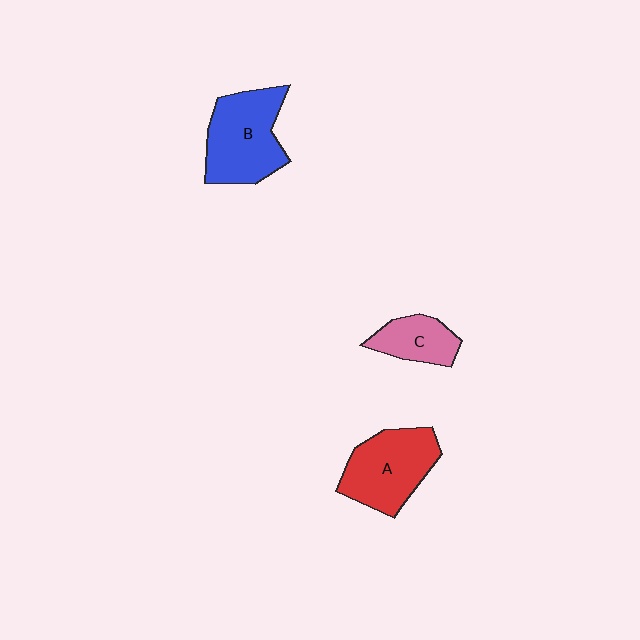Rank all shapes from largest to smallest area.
From largest to smallest: B (blue), A (red), C (pink).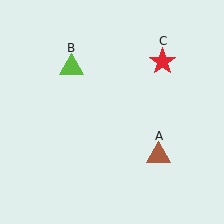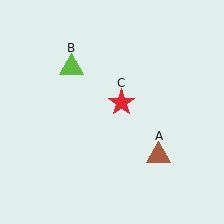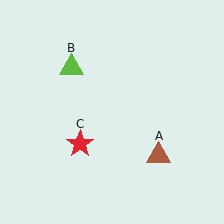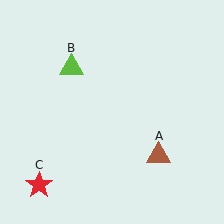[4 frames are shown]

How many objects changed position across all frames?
1 object changed position: red star (object C).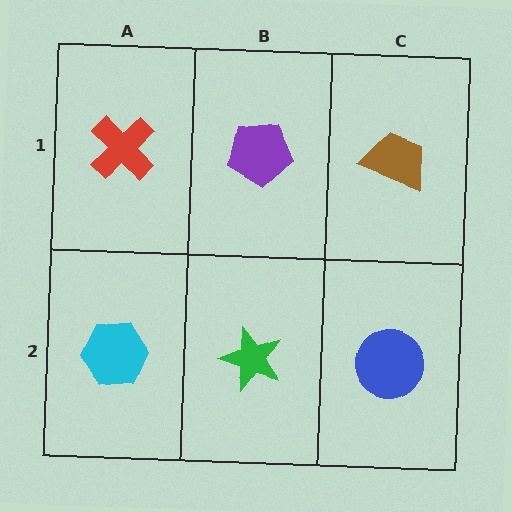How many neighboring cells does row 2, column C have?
2.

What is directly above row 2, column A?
A red cross.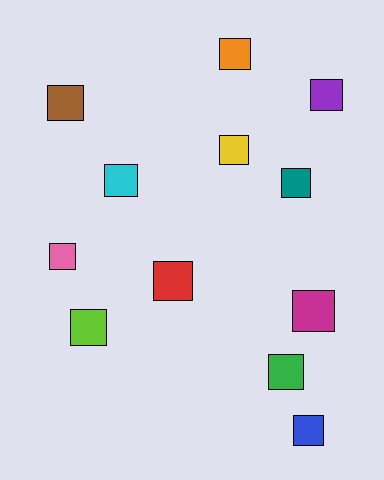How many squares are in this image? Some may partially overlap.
There are 12 squares.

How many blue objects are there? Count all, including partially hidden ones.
There is 1 blue object.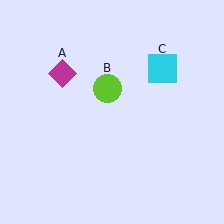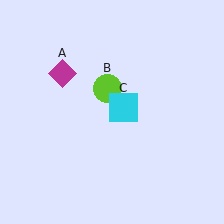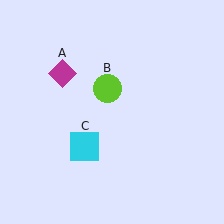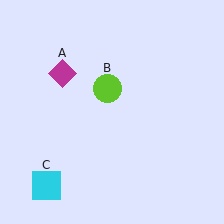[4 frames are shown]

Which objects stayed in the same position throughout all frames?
Magenta diamond (object A) and lime circle (object B) remained stationary.